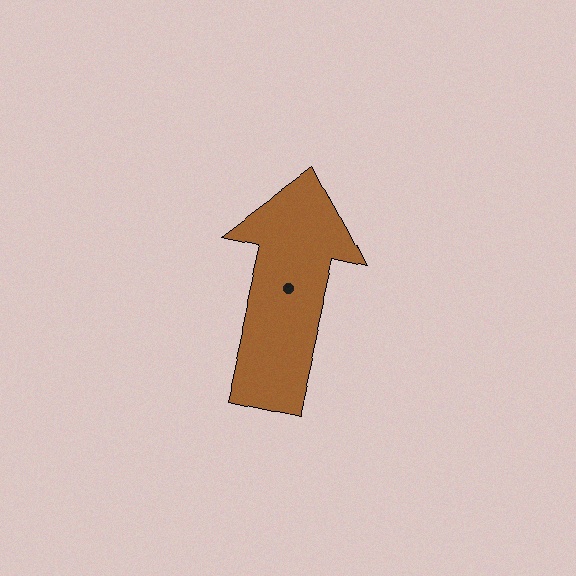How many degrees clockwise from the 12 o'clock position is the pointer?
Approximately 13 degrees.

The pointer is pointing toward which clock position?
Roughly 12 o'clock.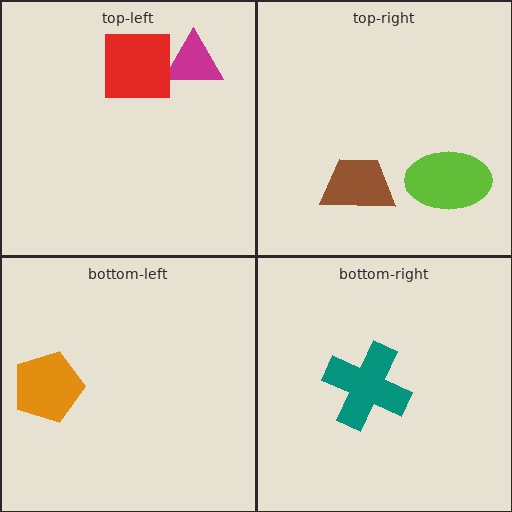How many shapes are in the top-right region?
2.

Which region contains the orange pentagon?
The bottom-left region.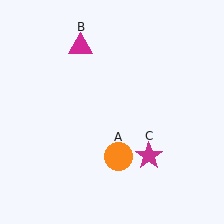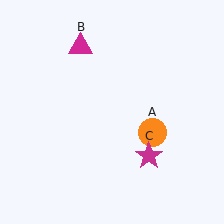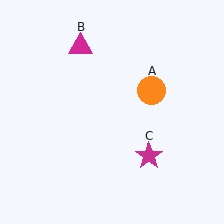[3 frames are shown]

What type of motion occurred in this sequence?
The orange circle (object A) rotated counterclockwise around the center of the scene.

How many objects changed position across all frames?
1 object changed position: orange circle (object A).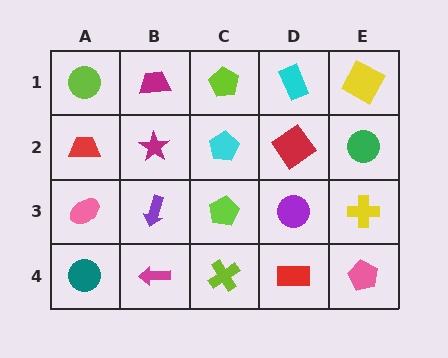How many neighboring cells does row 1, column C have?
3.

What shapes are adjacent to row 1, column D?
A red diamond (row 2, column D), a lime pentagon (row 1, column C), a yellow square (row 1, column E).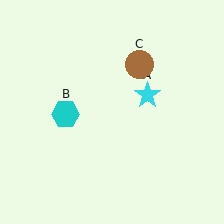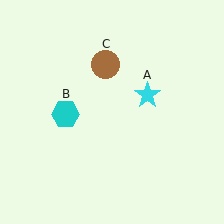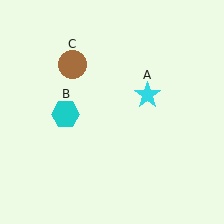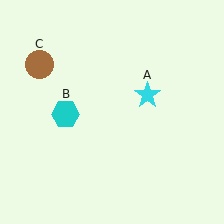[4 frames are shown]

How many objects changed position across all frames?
1 object changed position: brown circle (object C).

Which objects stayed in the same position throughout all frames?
Cyan star (object A) and cyan hexagon (object B) remained stationary.